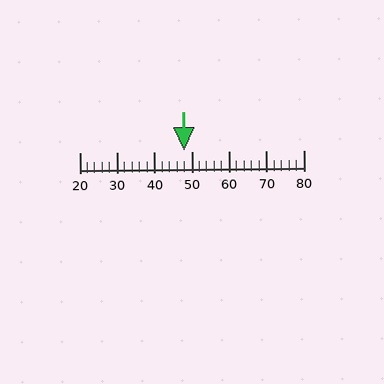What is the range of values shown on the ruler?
The ruler shows values from 20 to 80.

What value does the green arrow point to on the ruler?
The green arrow points to approximately 48.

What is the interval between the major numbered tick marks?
The major tick marks are spaced 10 units apart.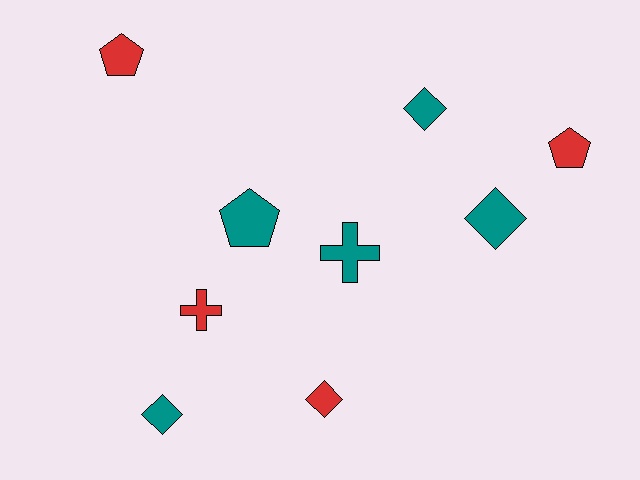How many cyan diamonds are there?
There are no cyan diamonds.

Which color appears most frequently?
Teal, with 5 objects.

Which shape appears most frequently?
Diamond, with 4 objects.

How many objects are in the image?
There are 9 objects.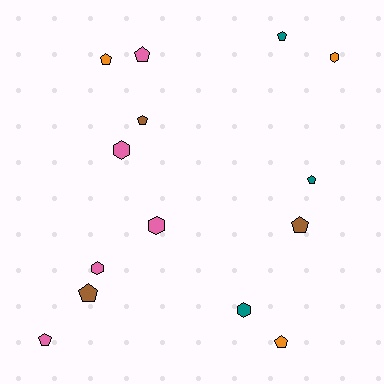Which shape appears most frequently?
Pentagon, with 9 objects.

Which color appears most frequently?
Pink, with 5 objects.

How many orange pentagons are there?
There are 2 orange pentagons.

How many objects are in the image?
There are 14 objects.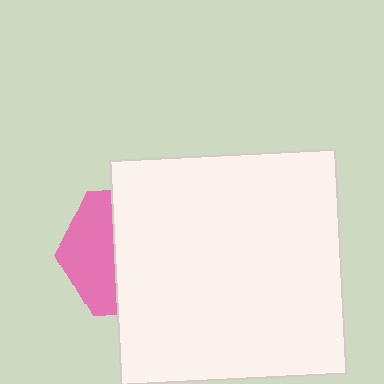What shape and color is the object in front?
The object in front is a white square.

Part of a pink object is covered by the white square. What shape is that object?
It is a hexagon.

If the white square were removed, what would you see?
You would see the complete pink hexagon.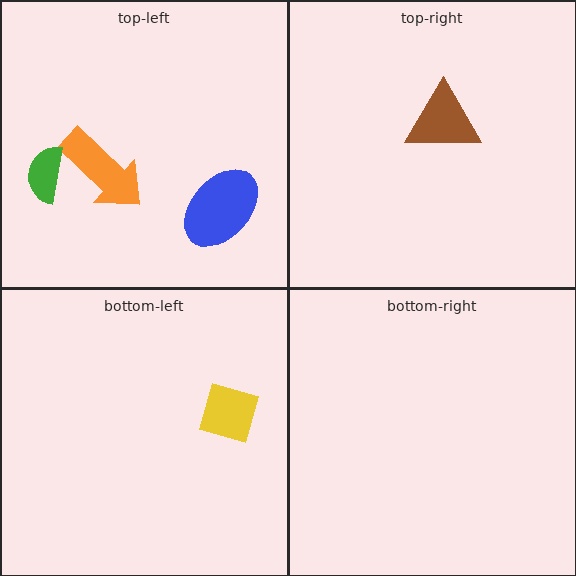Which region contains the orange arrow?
The top-left region.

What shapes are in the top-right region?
The brown triangle.